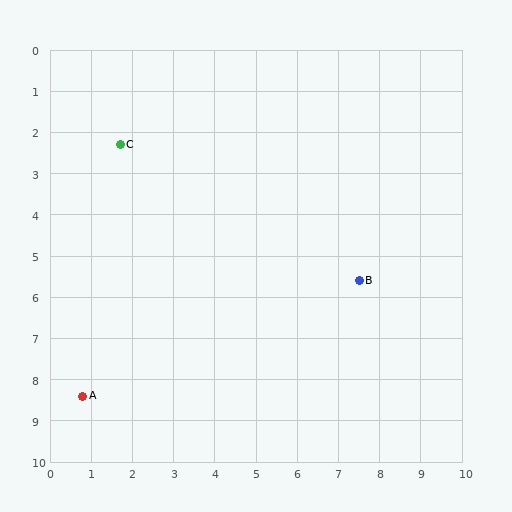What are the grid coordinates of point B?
Point B is at approximately (7.5, 5.6).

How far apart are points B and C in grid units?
Points B and C are about 6.7 grid units apart.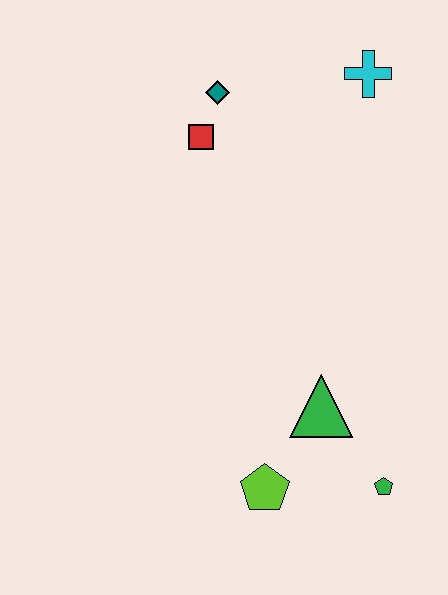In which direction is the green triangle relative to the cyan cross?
The green triangle is below the cyan cross.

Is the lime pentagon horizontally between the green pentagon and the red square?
Yes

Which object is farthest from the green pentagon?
The teal diamond is farthest from the green pentagon.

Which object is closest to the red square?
The teal diamond is closest to the red square.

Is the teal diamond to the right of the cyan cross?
No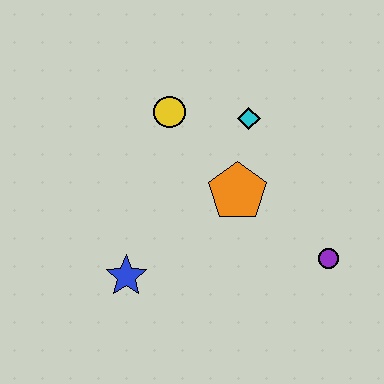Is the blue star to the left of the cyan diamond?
Yes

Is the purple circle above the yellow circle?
No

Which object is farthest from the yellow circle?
The purple circle is farthest from the yellow circle.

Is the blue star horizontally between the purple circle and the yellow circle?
No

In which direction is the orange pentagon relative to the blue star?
The orange pentagon is to the right of the blue star.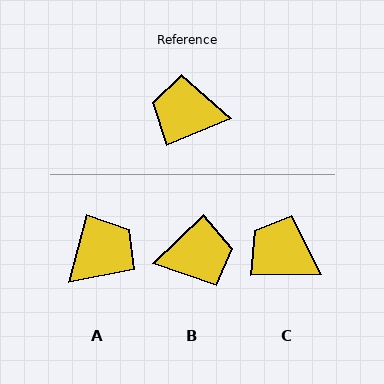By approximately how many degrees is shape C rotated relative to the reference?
Approximately 22 degrees clockwise.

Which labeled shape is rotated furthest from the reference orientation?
B, about 158 degrees away.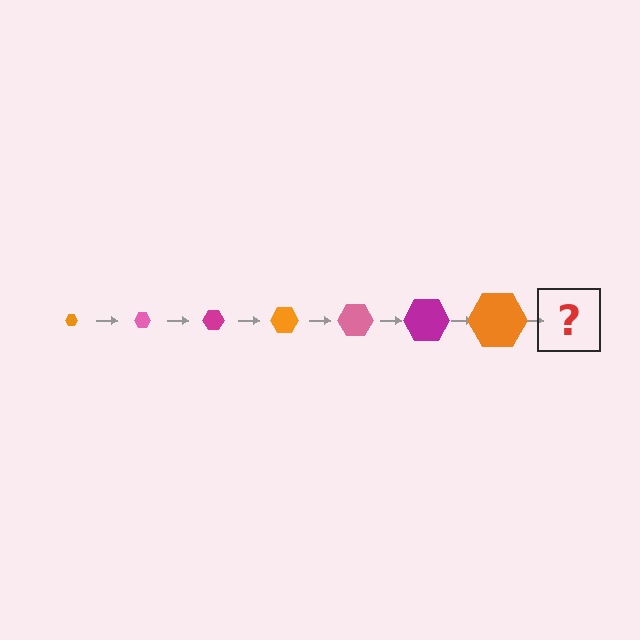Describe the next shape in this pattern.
It should be a pink hexagon, larger than the previous one.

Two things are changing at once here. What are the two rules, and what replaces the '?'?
The two rules are that the hexagon grows larger each step and the color cycles through orange, pink, and magenta. The '?' should be a pink hexagon, larger than the previous one.